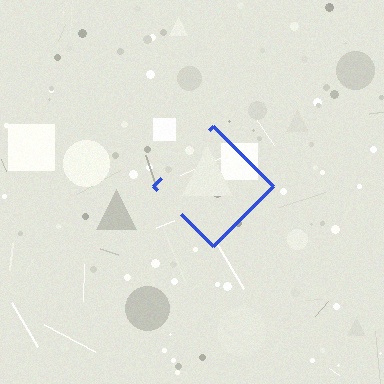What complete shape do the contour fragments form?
The contour fragments form a diamond.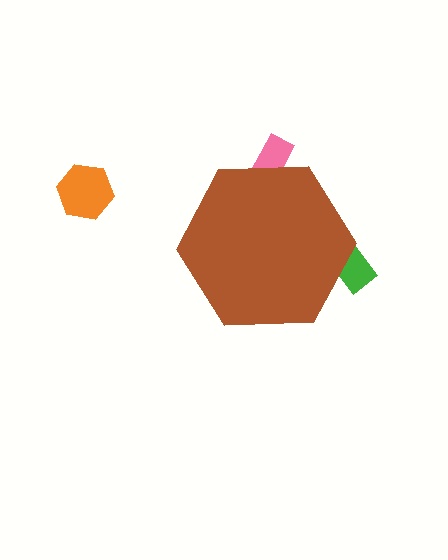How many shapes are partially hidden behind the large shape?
2 shapes are partially hidden.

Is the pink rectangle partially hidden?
Yes, the pink rectangle is partially hidden behind the brown hexagon.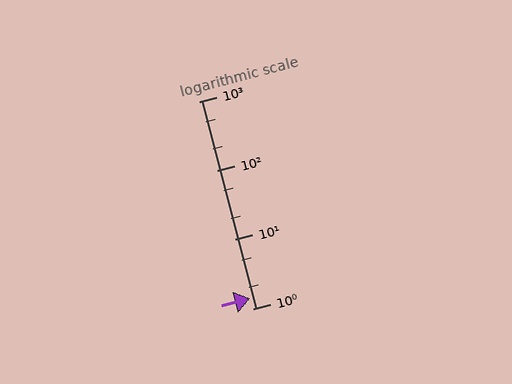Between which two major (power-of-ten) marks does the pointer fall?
The pointer is between 1 and 10.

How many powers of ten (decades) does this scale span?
The scale spans 3 decades, from 1 to 1000.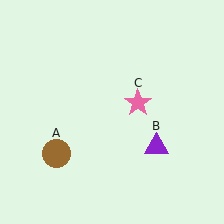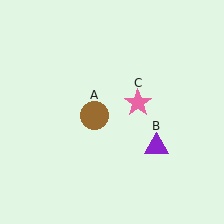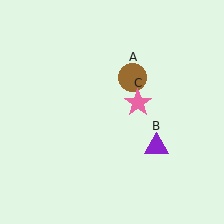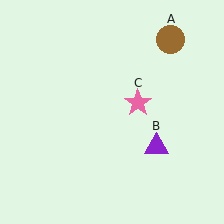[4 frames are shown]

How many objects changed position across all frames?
1 object changed position: brown circle (object A).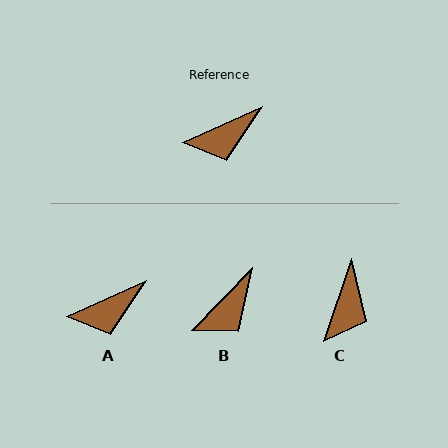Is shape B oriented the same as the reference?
No, it is off by about 22 degrees.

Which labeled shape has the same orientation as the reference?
A.